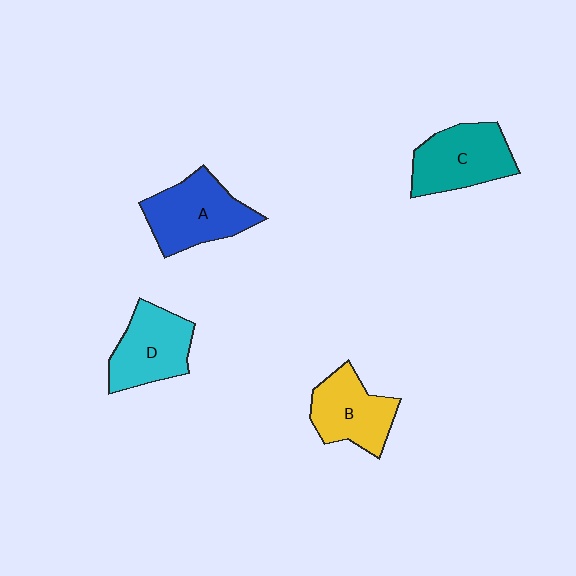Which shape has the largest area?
Shape A (blue).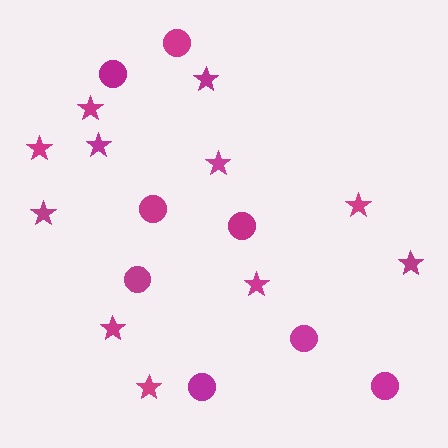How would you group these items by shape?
There are 2 groups: one group of circles (8) and one group of stars (11).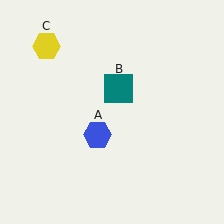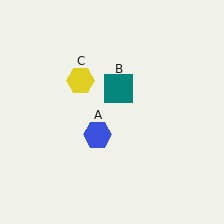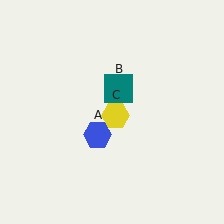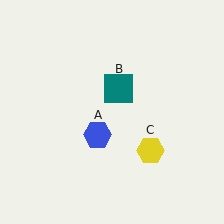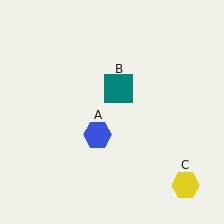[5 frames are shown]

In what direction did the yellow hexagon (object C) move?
The yellow hexagon (object C) moved down and to the right.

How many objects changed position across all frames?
1 object changed position: yellow hexagon (object C).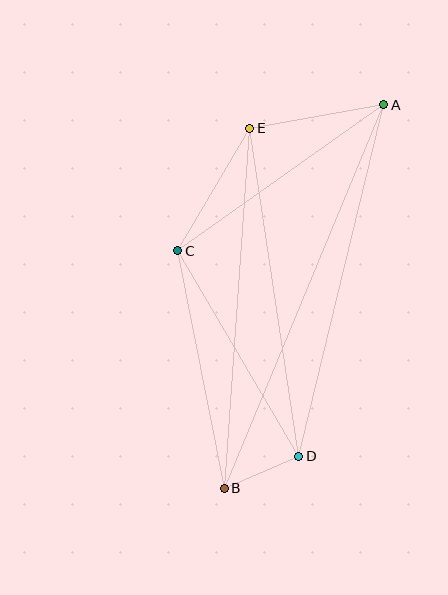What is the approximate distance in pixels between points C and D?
The distance between C and D is approximately 238 pixels.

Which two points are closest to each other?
Points B and D are closest to each other.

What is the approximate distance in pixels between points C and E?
The distance between C and E is approximately 142 pixels.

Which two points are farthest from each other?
Points A and B are farthest from each other.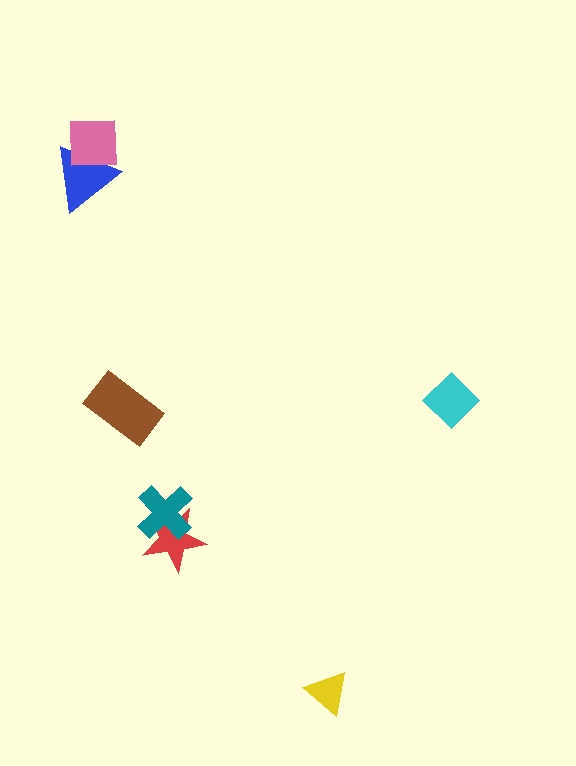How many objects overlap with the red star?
1 object overlaps with the red star.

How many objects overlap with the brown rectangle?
0 objects overlap with the brown rectangle.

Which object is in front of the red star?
The teal cross is in front of the red star.